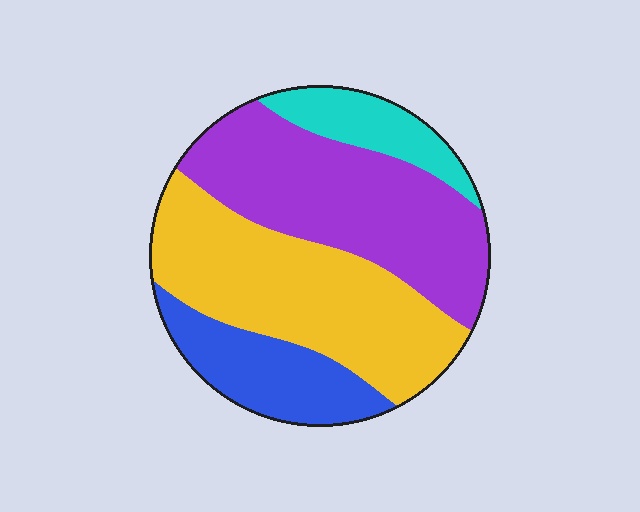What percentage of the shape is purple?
Purple covers about 35% of the shape.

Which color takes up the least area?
Cyan, at roughly 10%.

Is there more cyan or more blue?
Blue.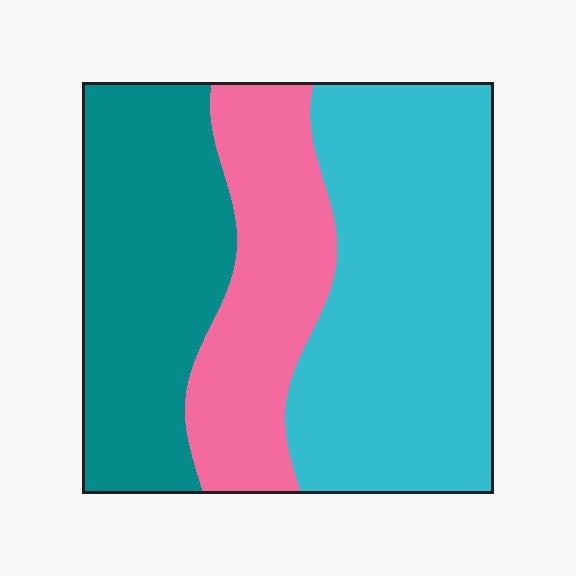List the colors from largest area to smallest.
From largest to smallest: cyan, teal, pink.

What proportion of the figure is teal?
Teal covers around 30% of the figure.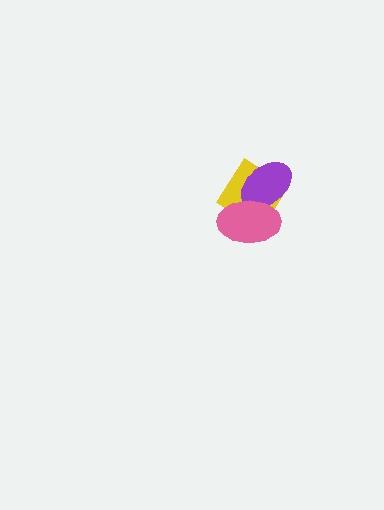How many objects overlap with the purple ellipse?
2 objects overlap with the purple ellipse.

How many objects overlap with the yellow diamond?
2 objects overlap with the yellow diamond.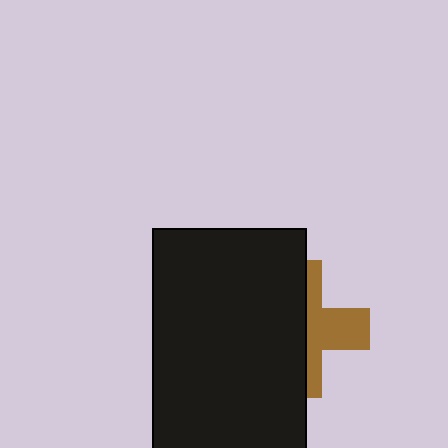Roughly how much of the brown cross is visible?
A small part of it is visible (roughly 40%).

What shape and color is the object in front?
The object in front is a black rectangle.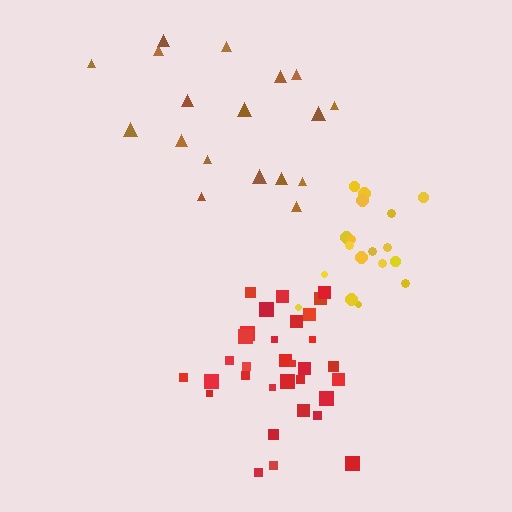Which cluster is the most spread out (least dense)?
Brown.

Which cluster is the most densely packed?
Yellow.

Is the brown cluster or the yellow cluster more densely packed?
Yellow.